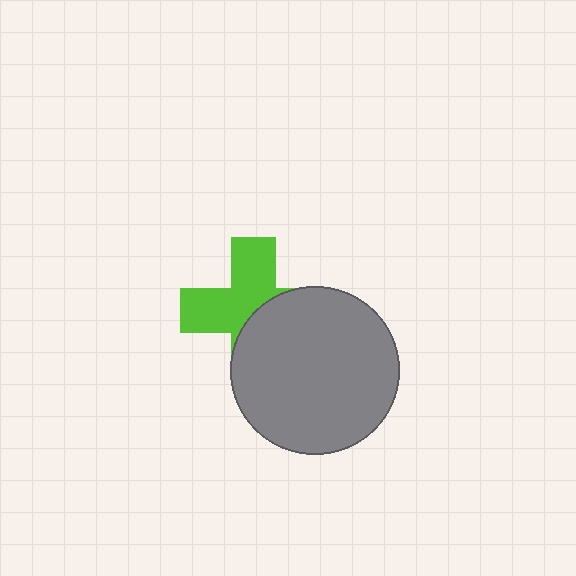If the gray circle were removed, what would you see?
You would see the complete lime cross.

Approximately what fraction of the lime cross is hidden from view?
Roughly 47% of the lime cross is hidden behind the gray circle.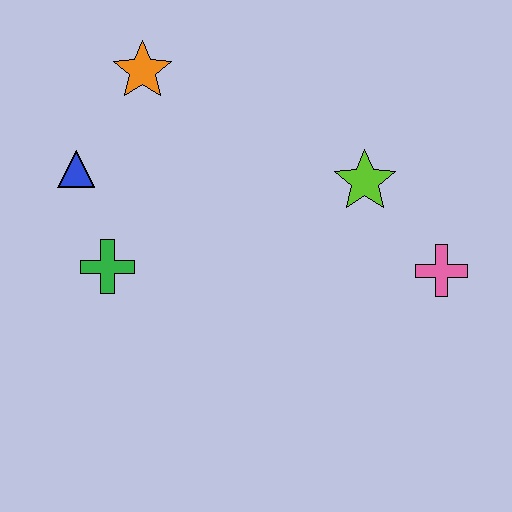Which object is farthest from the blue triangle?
The pink cross is farthest from the blue triangle.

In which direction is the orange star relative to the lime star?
The orange star is to the left of the lime star.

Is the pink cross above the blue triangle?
No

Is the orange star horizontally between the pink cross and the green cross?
Yes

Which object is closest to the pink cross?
The lime star is closest to the pink cross.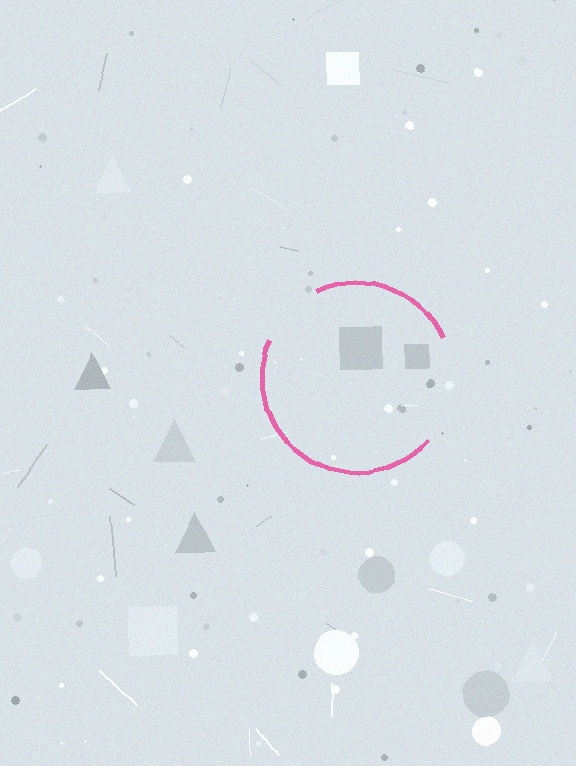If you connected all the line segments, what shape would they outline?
They would outline a circle.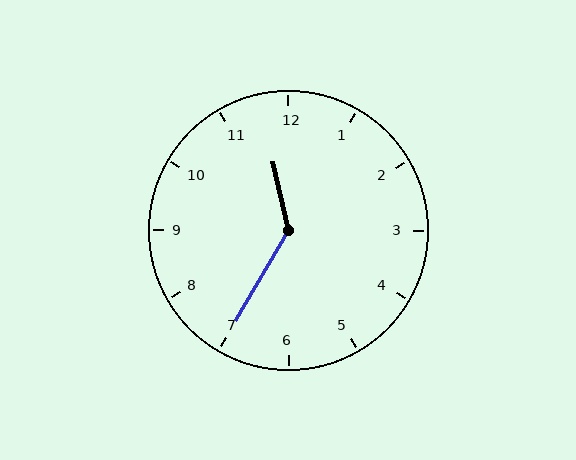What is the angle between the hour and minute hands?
Approximately 138 degrees.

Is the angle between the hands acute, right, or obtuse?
It is obtuse.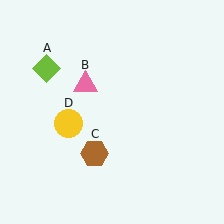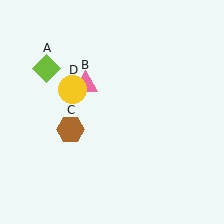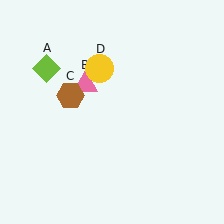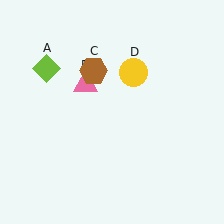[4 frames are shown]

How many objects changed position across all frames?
2 objects changed position: brown hexagon (object C), yellow circle (object D).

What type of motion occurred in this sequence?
The brown hexagon (object C), yellow circle (object D) rotated clockwise around the center of the scene.